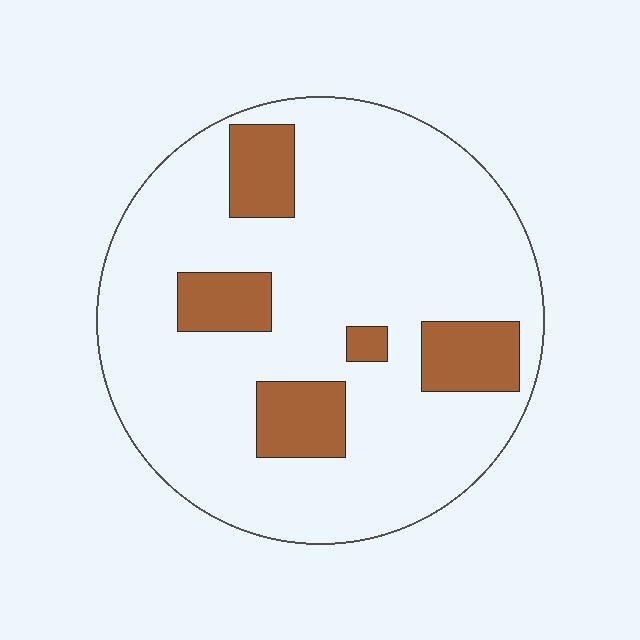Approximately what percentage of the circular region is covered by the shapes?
Approximately 15%.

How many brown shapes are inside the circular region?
5.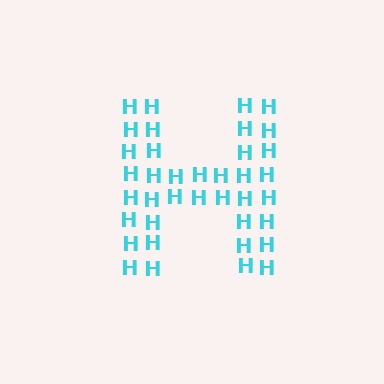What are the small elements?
The small elements are letter H's.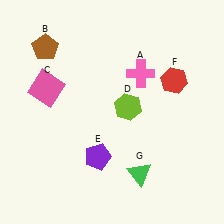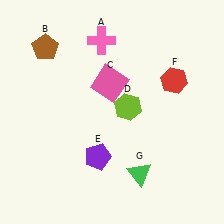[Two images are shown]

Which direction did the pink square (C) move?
The pink square (C) moved right.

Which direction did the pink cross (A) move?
The pink cross (A) moved left.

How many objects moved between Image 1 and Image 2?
2 objects moved between the two images.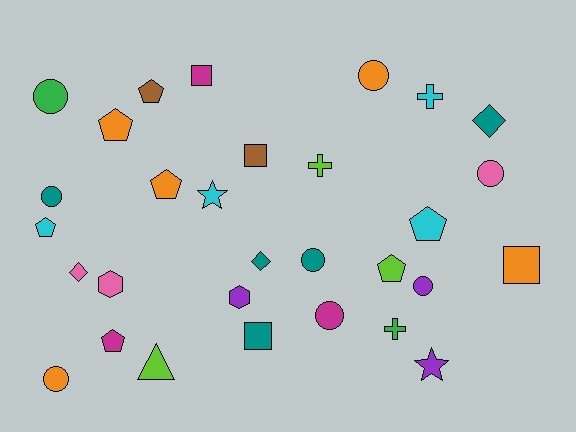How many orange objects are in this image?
There are 5 orange objects.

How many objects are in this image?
There are 30 objects.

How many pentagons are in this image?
There are 7 pentagons.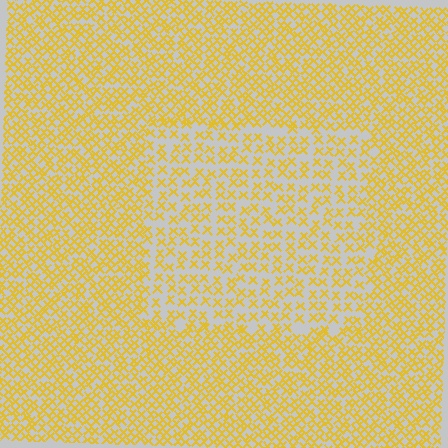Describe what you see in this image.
The image contains small yellow elements arranged at two different densities. A rectangle-shaped region is visible where the elements are less densely packed than the surrounding area.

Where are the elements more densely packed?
The elements are more densely packed outside the rectangle boundary.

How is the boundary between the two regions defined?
The boundary is defined by a change in element density (approximately 1.8x ratio). All elements are the same color, size, and shape.